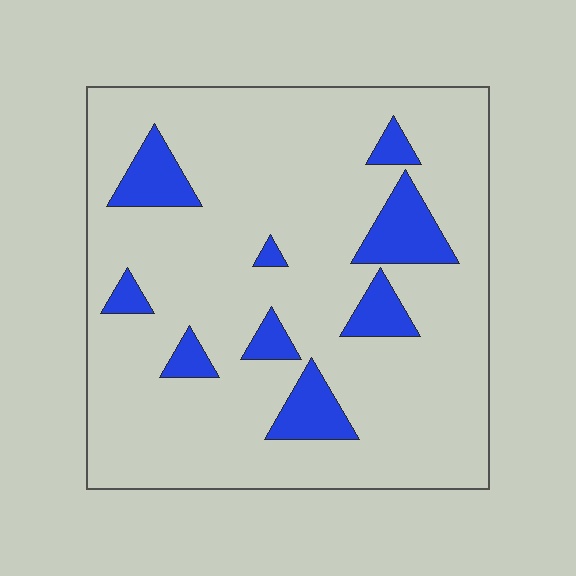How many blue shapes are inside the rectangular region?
9.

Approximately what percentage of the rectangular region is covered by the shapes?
Approximately 15%.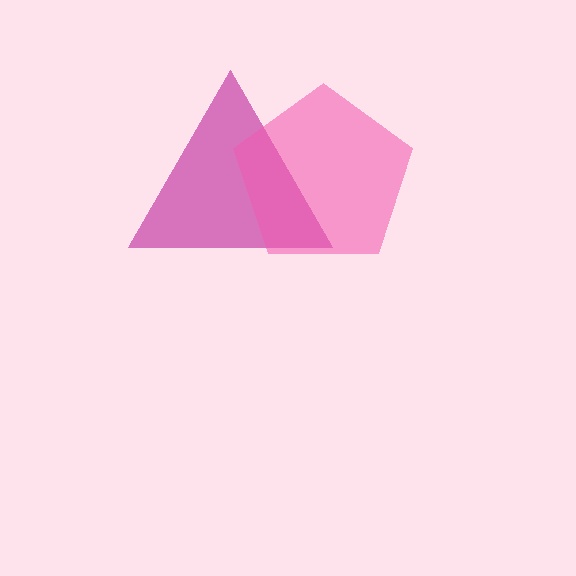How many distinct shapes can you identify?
There are 2 distinct shapes: a magenta triangle, a pink pentagon.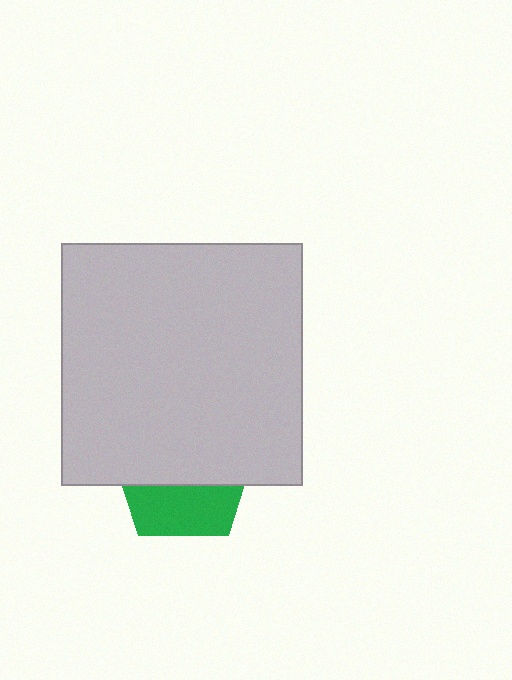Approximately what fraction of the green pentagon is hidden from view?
Roughly 62% of the green pentagon is hidden behind the light gray square.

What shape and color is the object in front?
The object in front is a light gray square.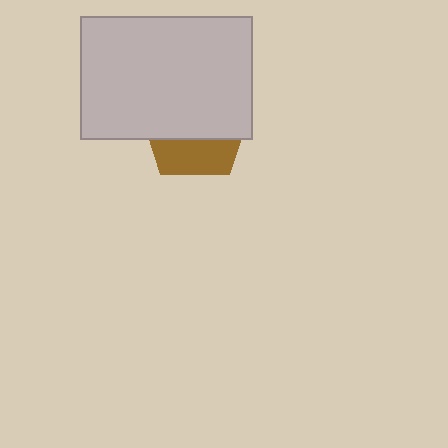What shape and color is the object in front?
The object in front is a light gray rectangle.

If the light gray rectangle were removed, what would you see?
You would see the complete brown pentagon.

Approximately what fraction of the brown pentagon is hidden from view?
Roughly 65% of the brown pentagon is hidden behind the light gray rectangle.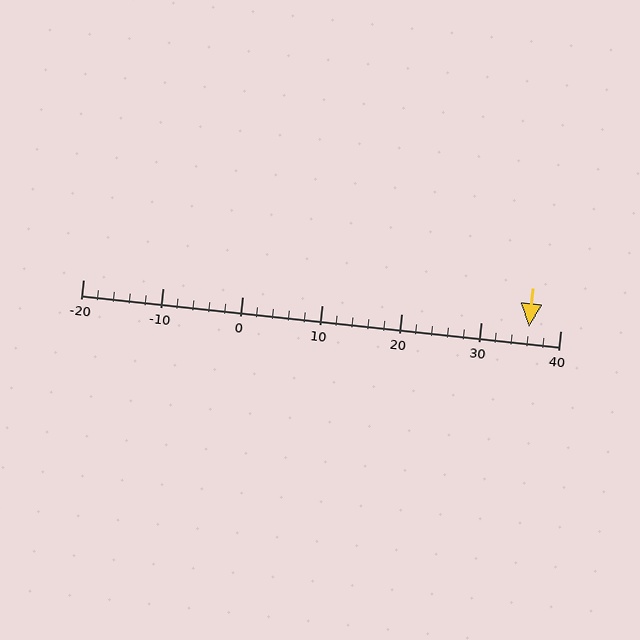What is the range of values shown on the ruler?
The ruler shows values from -20 to 40.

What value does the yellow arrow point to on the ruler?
The yellow arrow points to approximately 36.